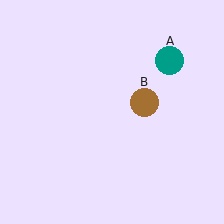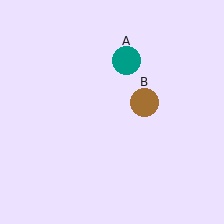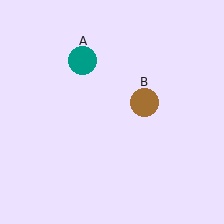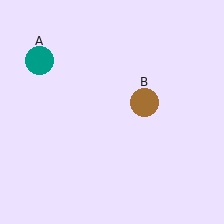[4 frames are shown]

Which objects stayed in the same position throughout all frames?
Brown circle (object B) remained stationary.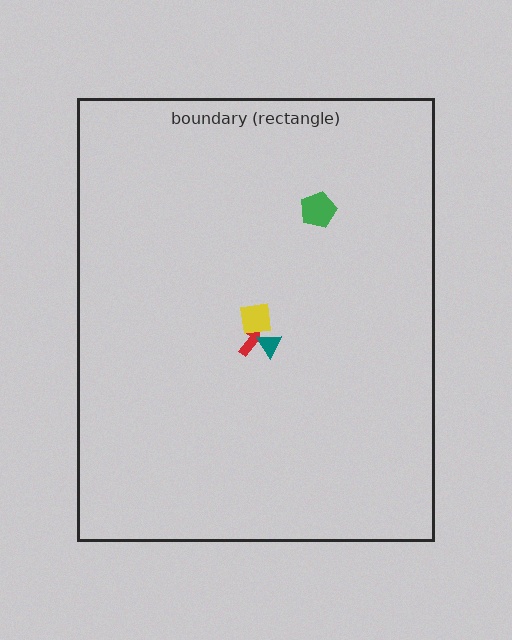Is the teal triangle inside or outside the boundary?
Inside.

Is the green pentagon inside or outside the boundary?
Inside.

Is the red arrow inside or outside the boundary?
Inside.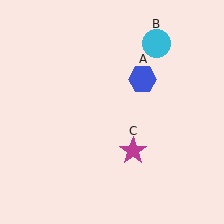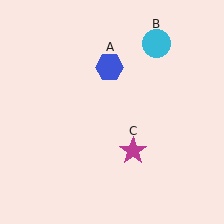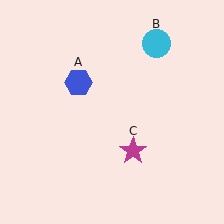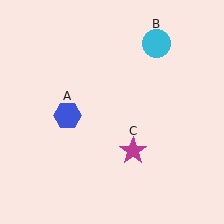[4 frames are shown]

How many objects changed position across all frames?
1 object changed position: blue hexagon (object A).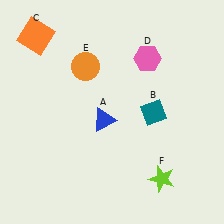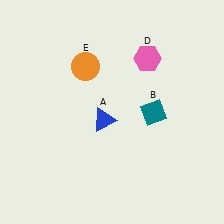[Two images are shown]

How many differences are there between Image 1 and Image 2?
There are 2 differences between the two images.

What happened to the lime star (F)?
The lime star (F) was removed in Image 2. It was in the bottom-right area of Image 1.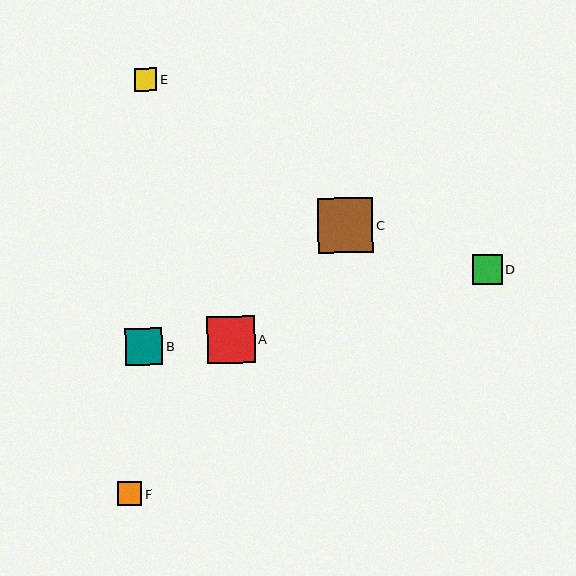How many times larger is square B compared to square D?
Square B is approximately 1.2 times the size of square D.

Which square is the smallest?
Square E is the smallest with a size of approximately 23 pixels.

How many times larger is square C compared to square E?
Square C is approximately 2.4 times the size of square E.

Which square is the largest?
Square C is the largest with a size of approximately 55 pixels.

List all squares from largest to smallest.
From largest to smallest: C, A, B, D, F, E.